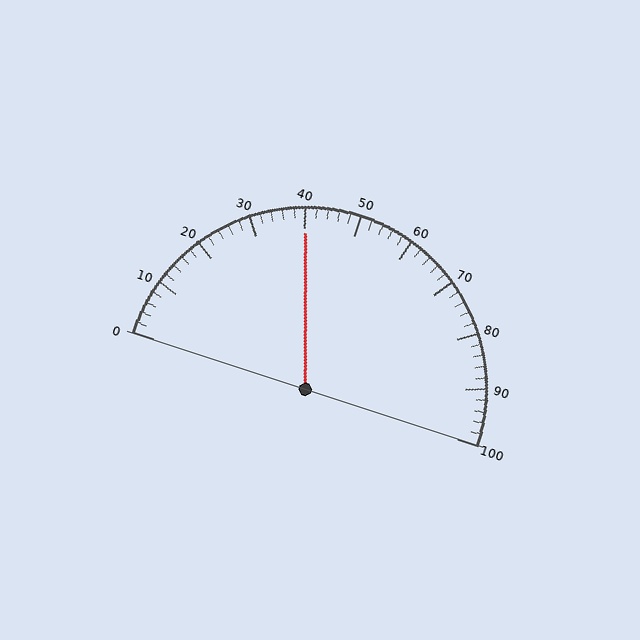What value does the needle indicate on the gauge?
The needle indicates approximately 40.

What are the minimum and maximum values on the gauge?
The gauge ranges from 0 to 100.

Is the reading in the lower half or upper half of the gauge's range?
The reading is in the lower half of the range (0 to 100).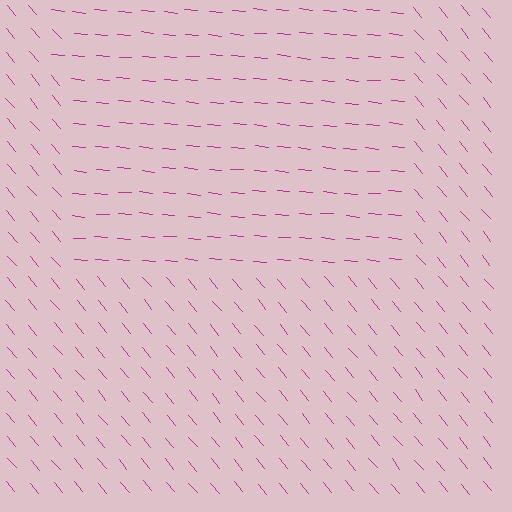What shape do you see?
I see a rectangle.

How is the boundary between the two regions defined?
The boundary is defined purely by a change in line orientation (approximately 45 degrees difference). All lines are the same color and thickness.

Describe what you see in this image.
The image is filled with small magenta line segments. A rectangle region in the image has lines oriented differently from the surrounding lines, creating a visible texture boundary.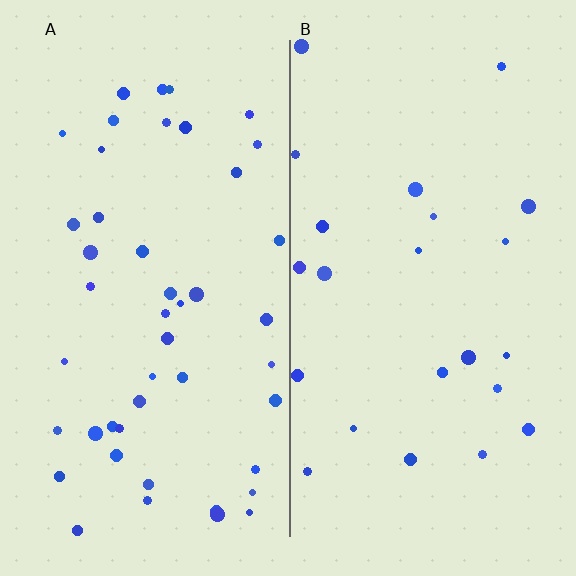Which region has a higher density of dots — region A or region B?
A (the left).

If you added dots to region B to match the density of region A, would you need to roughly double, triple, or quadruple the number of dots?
Approximately double.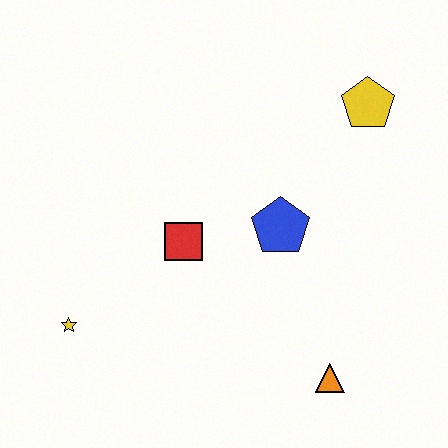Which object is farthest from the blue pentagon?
The yellow star is farthest from the blue pentagon.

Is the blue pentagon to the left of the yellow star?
No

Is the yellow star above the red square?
No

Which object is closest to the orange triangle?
The blue pentagon is closest to the orange triangle.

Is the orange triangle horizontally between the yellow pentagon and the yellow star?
Yes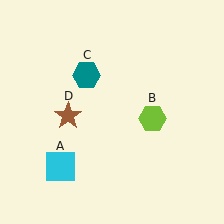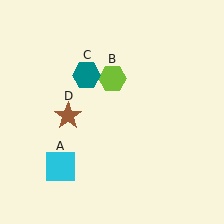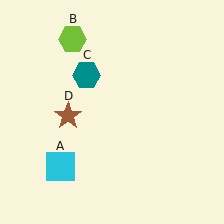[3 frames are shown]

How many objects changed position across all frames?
1 object changed position: lime hexagon (object B).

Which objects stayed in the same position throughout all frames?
Cyan square (object A) and teal hexagon (object C) and brown star (object D) remained stationary.